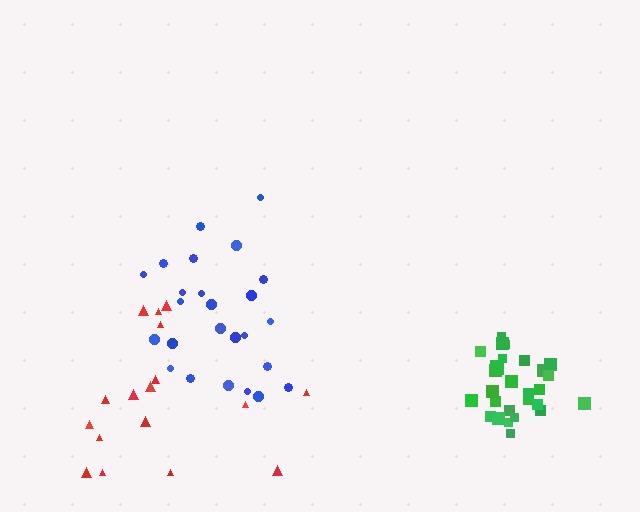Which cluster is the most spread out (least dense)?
Red.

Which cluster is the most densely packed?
Green.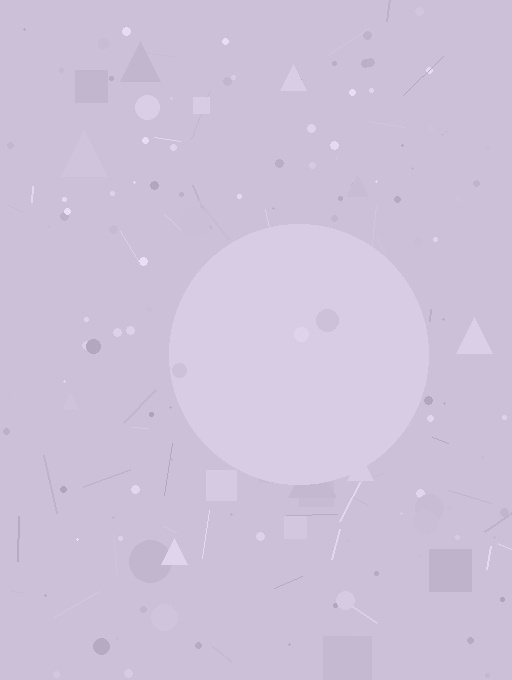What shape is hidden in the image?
A circle is hidden in the image.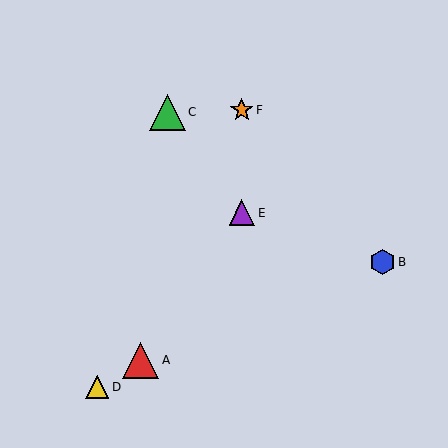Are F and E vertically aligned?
Yes, both are at x≈242.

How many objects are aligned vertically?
2 objects (E, F) are aligned vertically.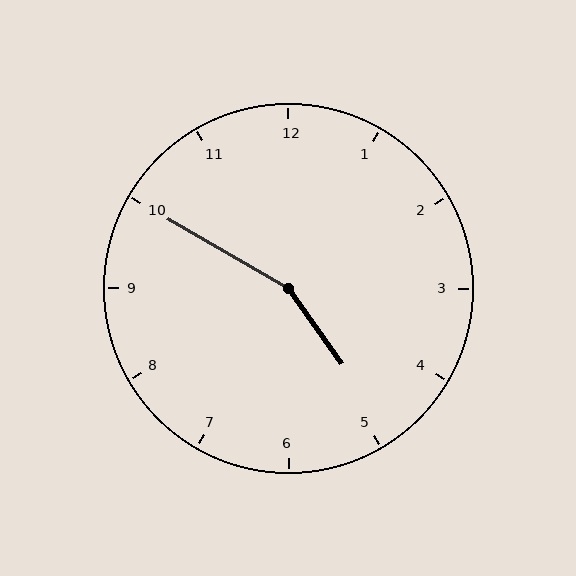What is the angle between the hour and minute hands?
Approximately 155 degrees.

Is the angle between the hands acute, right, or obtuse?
It is obtuse.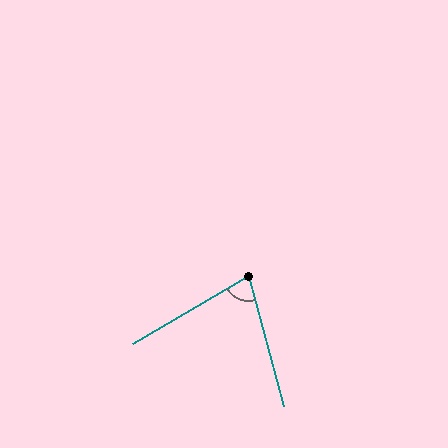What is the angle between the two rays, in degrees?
Approximately 75 degrees.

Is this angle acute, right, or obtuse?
It is acute.